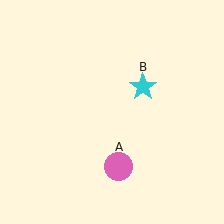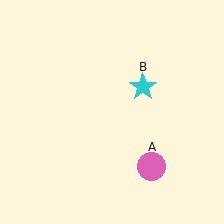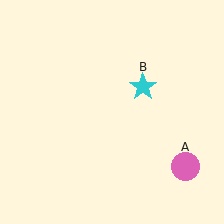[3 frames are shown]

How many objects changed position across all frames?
1 object changed position: pink circle (object A).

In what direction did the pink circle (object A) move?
The pink circle (object A) moved right.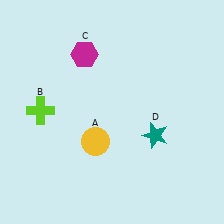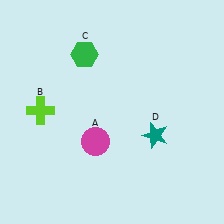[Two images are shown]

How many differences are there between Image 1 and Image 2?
There are 2 differences between the two images.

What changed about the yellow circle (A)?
In Image 1, A is yellow. In Image 2, it changed to magenta.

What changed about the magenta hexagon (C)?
In Image 1, C is magenta. In Image 2, it changed to green.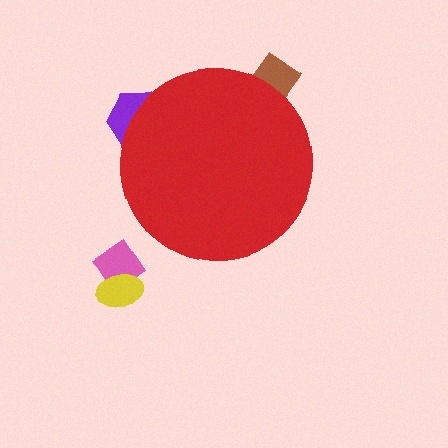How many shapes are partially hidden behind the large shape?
2 shapes are partially hidden.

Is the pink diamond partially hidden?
No, the pink diamond is fully visible.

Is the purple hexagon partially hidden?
Yes, the purple hexagon is partially hidden behind the red circle.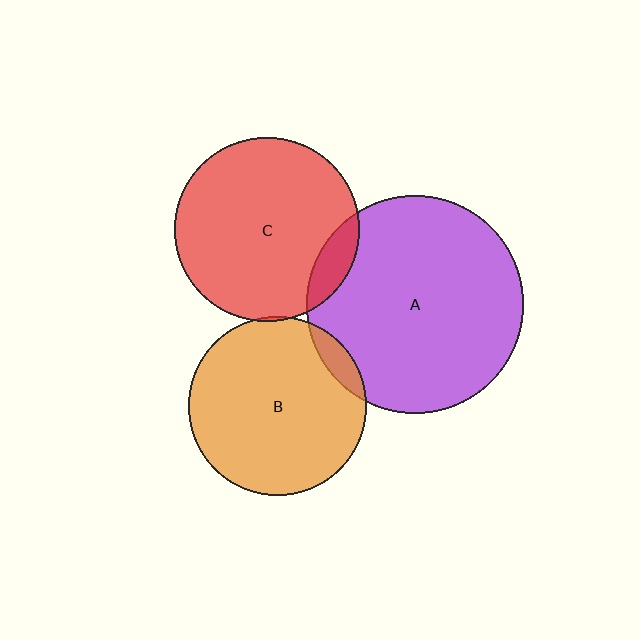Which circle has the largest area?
Circle A (purple).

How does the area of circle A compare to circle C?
Approximately 1.4 times.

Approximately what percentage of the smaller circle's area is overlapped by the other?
Approximately 5%.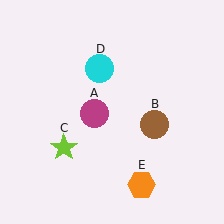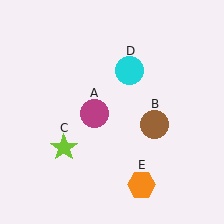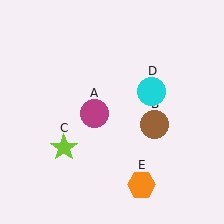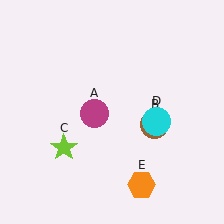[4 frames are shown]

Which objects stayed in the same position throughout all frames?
Magenta circle (object A) and brown circle (object B) and lime star (object C) and orange hexagon (object E) remained stationary.